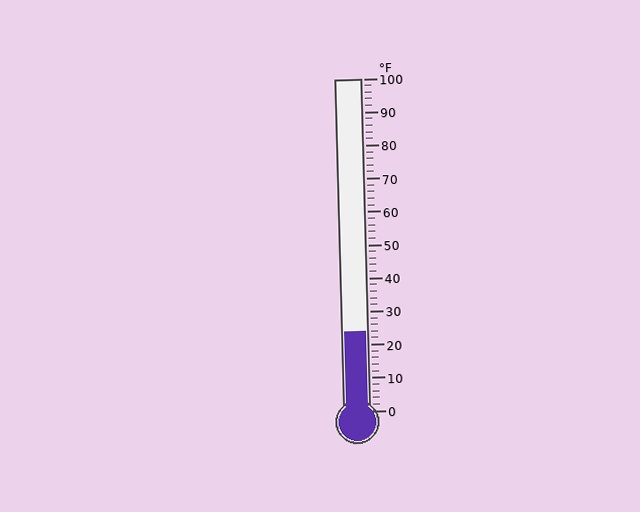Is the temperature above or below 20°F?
The temperature is above 20°F.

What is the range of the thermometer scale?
The thermometer scale ranges from 0°F to 100°F.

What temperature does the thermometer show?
The thermometer shows approximately 24°F.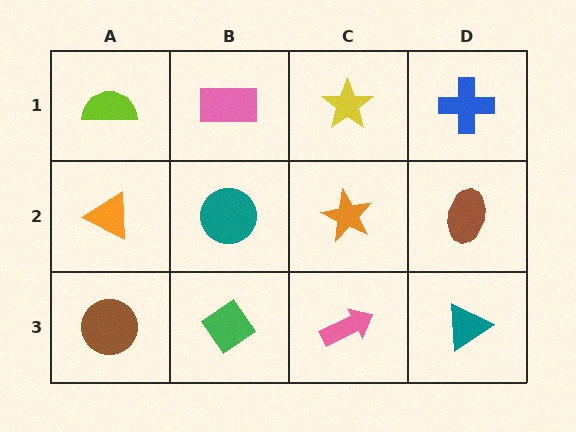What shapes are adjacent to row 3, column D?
A brown ellipse (row 2, column D), a pink arrow (row 3, column C).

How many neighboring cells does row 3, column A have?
2.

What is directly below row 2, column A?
A brown circle.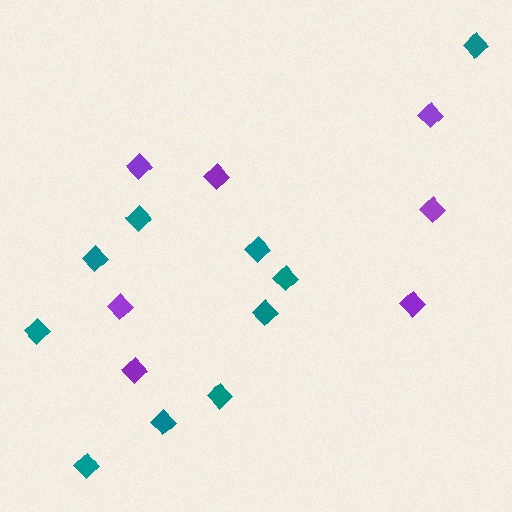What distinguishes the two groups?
There are 2 groups: one group of purple diamonds (7) and one group of teal diamonds (10).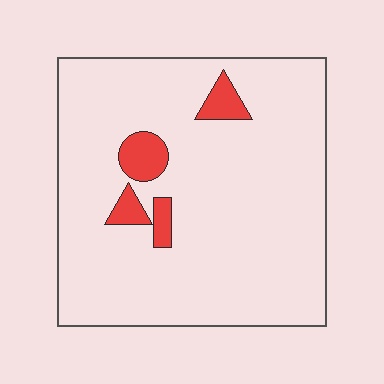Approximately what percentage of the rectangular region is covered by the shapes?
Approximately 10%.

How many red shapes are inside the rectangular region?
4.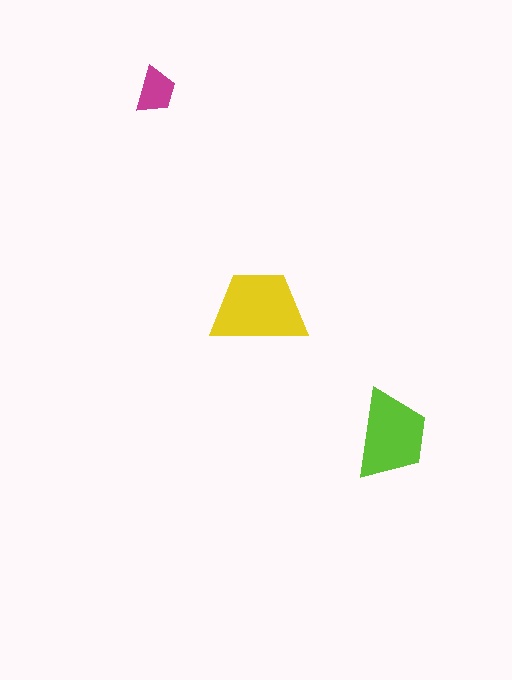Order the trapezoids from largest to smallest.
the yellow one, the lime one, the magenta one.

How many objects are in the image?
There are 3 objects in the image.